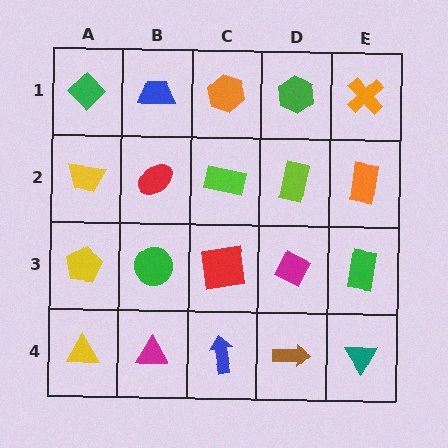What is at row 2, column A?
A yellow trapezoid.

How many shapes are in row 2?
5 shapes.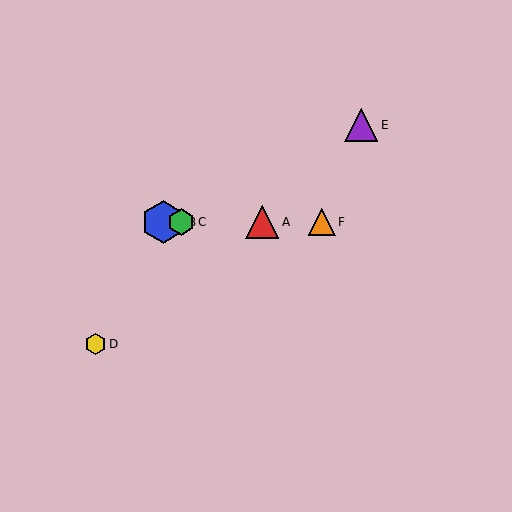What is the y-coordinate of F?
Object F is at y≈222.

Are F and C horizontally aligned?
Yes, both are at y≈222.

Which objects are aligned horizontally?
Objects A, B, C, F are aligned horizontally.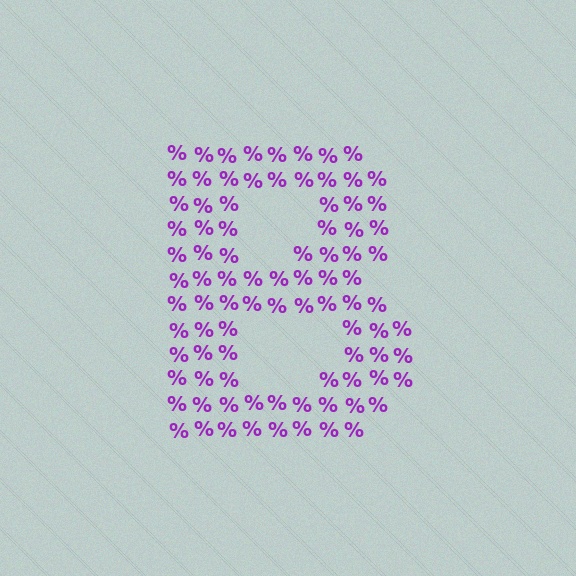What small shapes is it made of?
It is made of small percent signs.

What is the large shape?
The large shape is the letter B.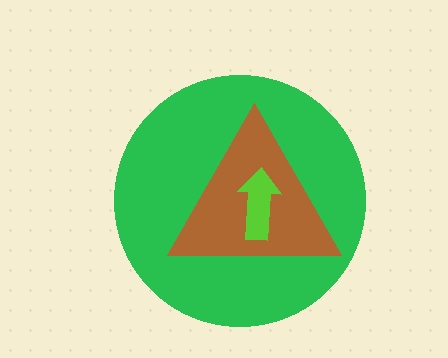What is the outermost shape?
The green circle.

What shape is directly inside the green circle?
The brown triangle.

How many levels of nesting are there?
3.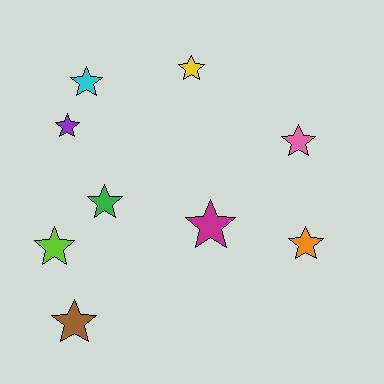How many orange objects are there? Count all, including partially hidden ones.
There is 1 orange object.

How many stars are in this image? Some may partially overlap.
There are 9 stars.